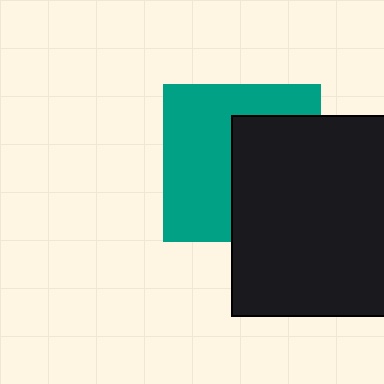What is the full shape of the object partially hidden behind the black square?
The partially hidden object is a teal square.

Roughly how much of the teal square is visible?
About half of it is visible (roughly 55%).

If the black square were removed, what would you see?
You would see the complete teal square.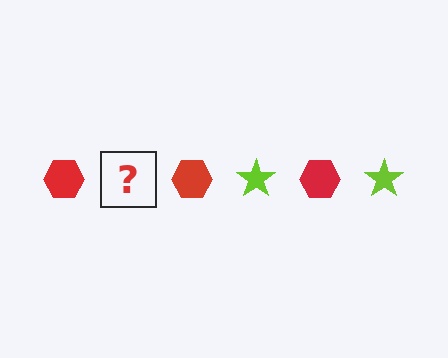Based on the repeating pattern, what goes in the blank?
The blank should be a lime star.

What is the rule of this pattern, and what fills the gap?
The rule is that the pattern alternates between red hexagon and lime star. The gap should be filled with a lime star.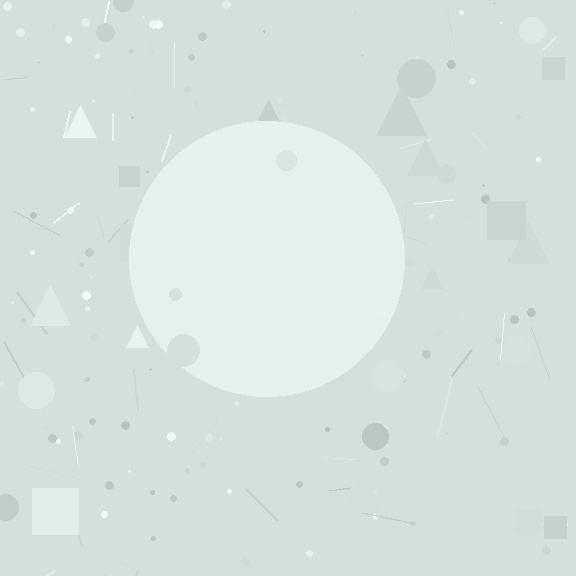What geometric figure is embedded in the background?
A circle is embedded in the background.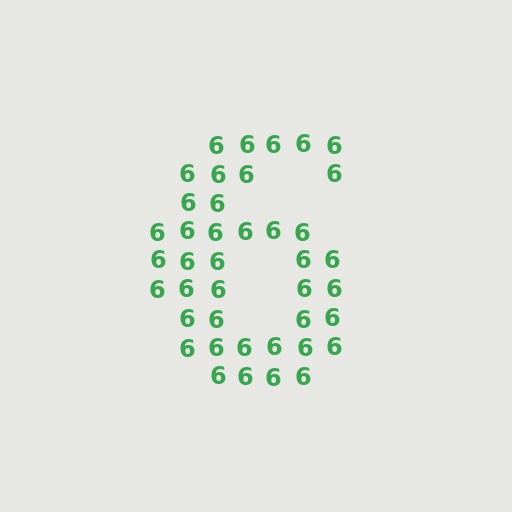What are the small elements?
The small elements are digit 6's.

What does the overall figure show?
The overall figure shows the digit 6.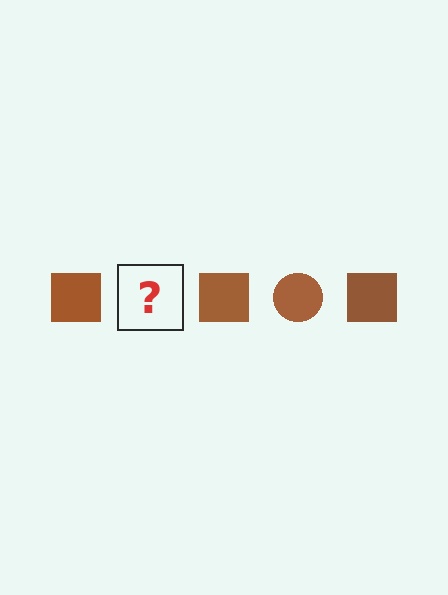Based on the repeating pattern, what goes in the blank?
The blank should be a brown circle.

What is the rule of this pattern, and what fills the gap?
The rule is that the pattern cycles through square, circle shapes in brown. The gap should be filled with a brown circle.